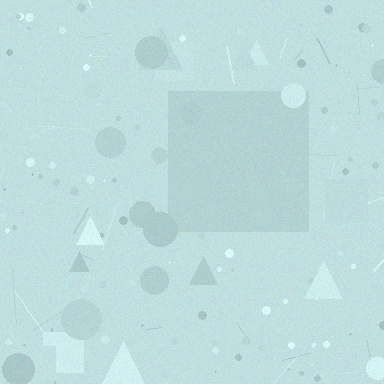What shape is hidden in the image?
A square is hidden in the image.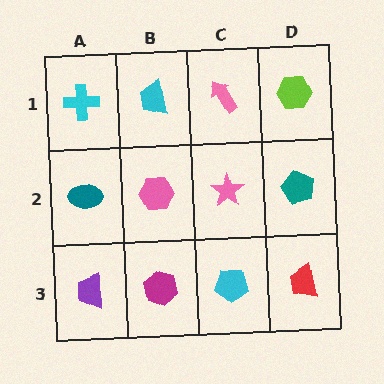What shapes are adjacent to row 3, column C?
A pink star (row 2, column C), a magenta hexagon (row 3, column B), a red trapezoid (row 3, column D).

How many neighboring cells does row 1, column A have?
2.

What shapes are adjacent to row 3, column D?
A teal pentagon (row 2, column D), a cyan pentagon (row 3, column C).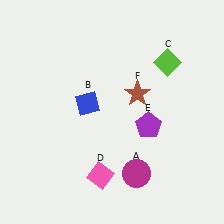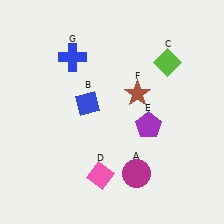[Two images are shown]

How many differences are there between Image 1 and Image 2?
There is 1 difference between the two images.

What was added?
A blue cross (G) was added in Image 2.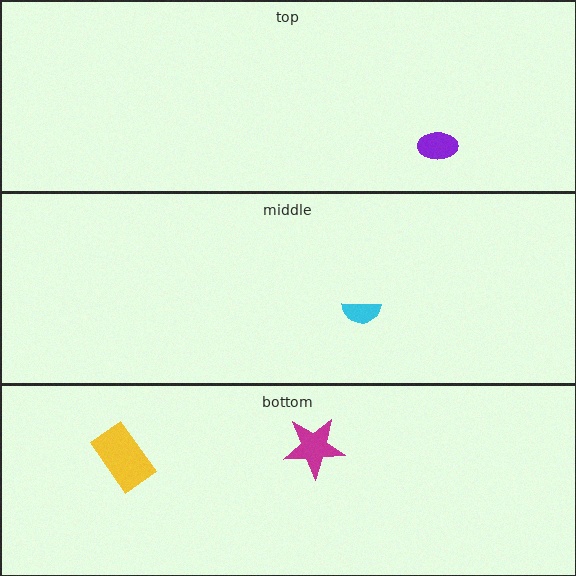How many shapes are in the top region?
1.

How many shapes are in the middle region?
1.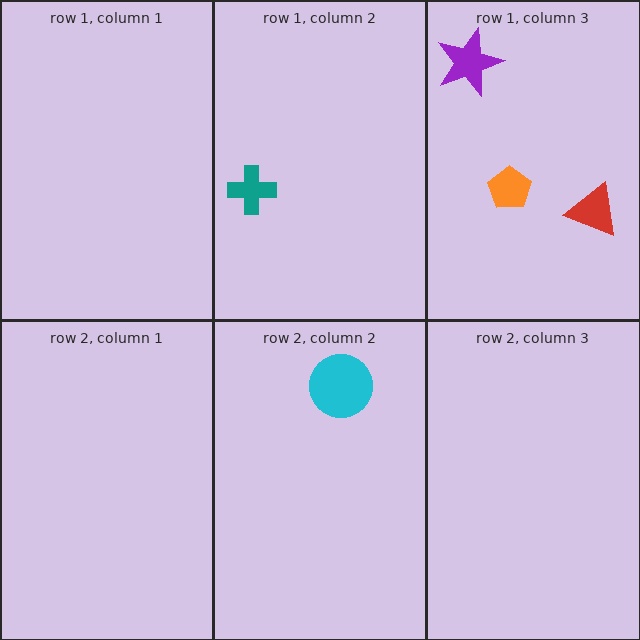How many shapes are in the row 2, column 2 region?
1.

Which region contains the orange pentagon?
The row 1, column 3 region.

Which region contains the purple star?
The row 1, column 3 region.